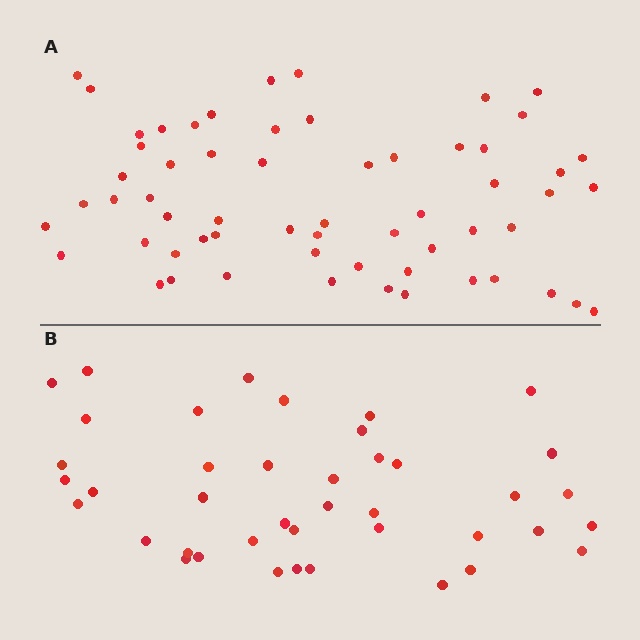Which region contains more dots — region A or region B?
Region A (the top region) has more dots.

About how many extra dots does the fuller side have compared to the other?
Region A has approximately 20 more dots than region B.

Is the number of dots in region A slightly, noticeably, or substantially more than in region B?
Region A has substantially more. The ratio is roughly 1.5 to 1.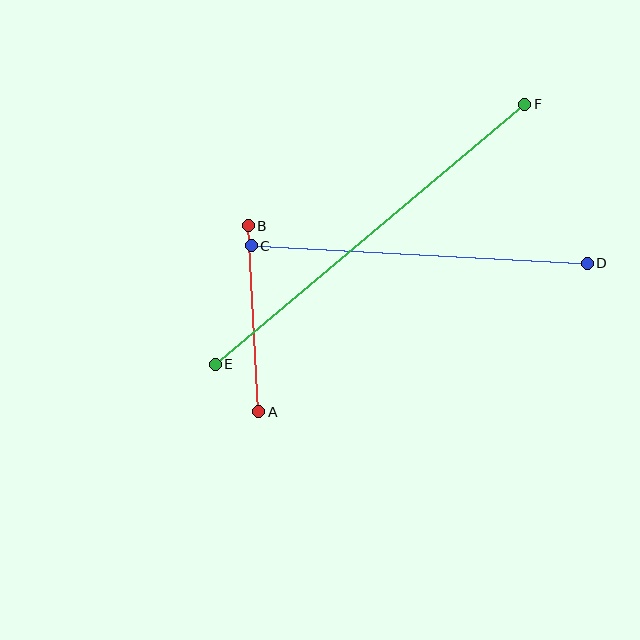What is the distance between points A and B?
The distance is approximately 186 pixels.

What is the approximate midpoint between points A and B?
The midpoint is at approximately (253, 319) pixels.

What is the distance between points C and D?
The distance is approximately 337 pixels.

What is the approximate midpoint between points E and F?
The midpoint is at approximately (370, 234) pixels.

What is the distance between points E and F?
The distance is approximately 404 pixels.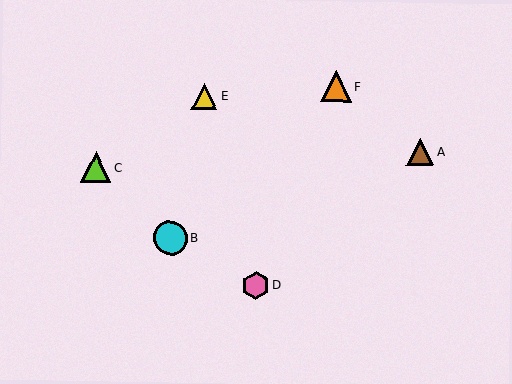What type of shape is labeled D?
Shape D is a pink hexagon.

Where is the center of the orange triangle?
The center of the orange triangle is at (336, 86).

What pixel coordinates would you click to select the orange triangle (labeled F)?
Click at (336, 86) to select the orange triangle F.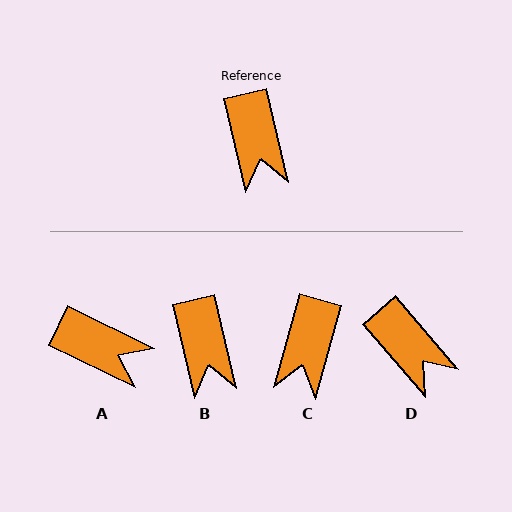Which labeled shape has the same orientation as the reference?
B.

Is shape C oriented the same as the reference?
No, it is off by about 29 degrees.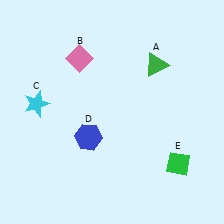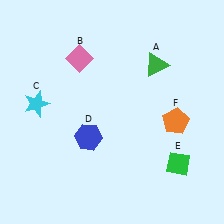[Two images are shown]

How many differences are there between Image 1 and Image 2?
There is 1 difference between the two images.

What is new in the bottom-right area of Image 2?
An orange pentagon (F) was added in the bottom-right area of Image 2.